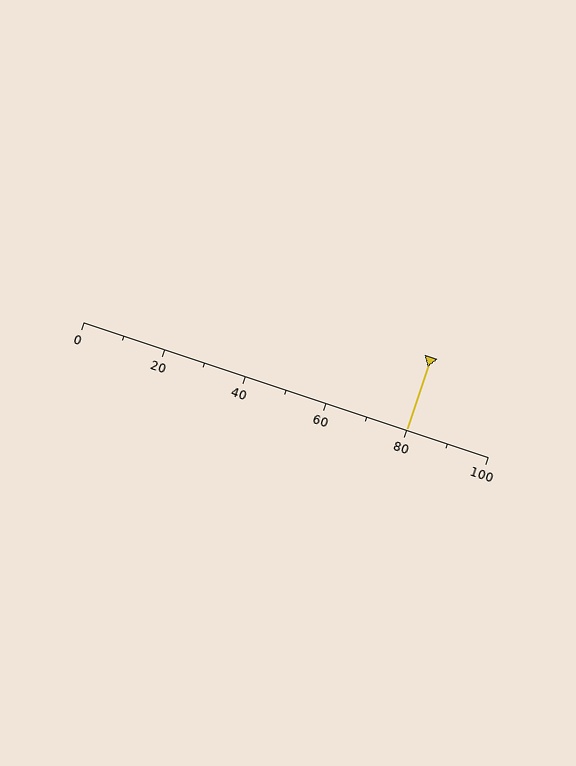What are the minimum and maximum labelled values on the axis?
The axis runs from 0 to 100.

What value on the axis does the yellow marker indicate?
The marker indicates approximately 80.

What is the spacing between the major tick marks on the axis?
The major ticks are spaced 20 apart.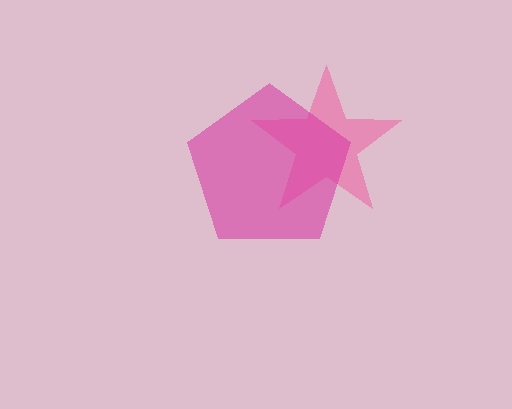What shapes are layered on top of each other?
The layered shapes are: a pink star, a magenta pentagon.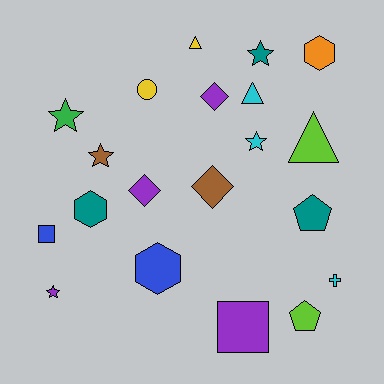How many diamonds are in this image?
There are 3 diamonds.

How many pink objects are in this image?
There are no pink objects.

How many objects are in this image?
There are 20 objects.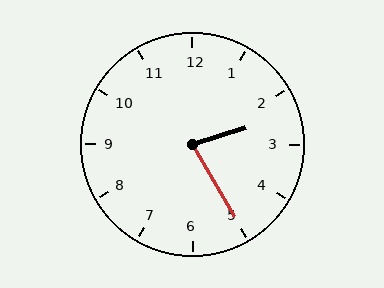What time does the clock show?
2:25.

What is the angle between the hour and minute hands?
Approximately 78 degrees.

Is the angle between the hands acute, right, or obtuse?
It is acute.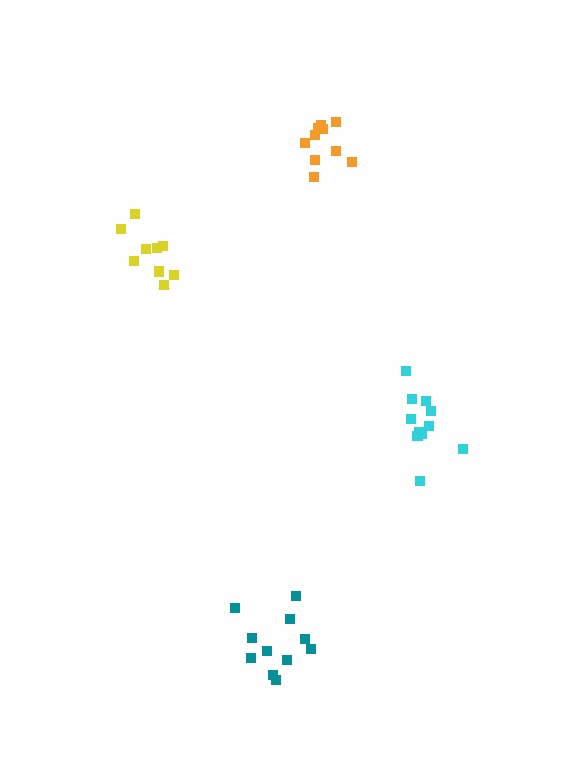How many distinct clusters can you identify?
There are 4 distinct clusters.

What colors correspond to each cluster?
The clusters are colored: yellow, orange, cyan, teal.